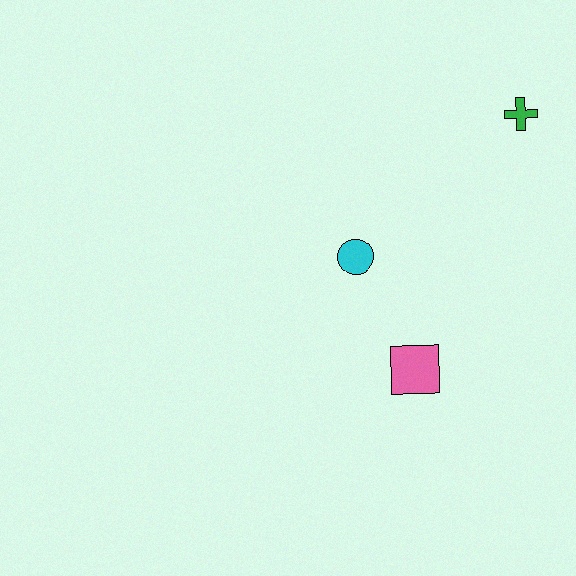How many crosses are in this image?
There is 1 cross.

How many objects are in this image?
There are 3 objects.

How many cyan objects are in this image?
There is 1 cyan object.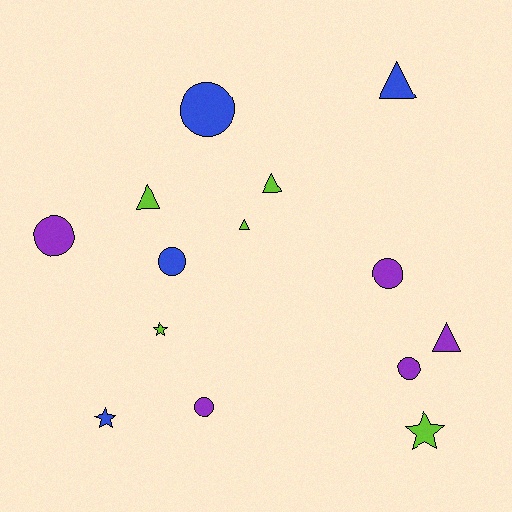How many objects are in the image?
There are 14 objects.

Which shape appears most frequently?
Circle, with 6 objects.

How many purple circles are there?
There are 4 purple circles.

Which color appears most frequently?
Purple, with 5 objects.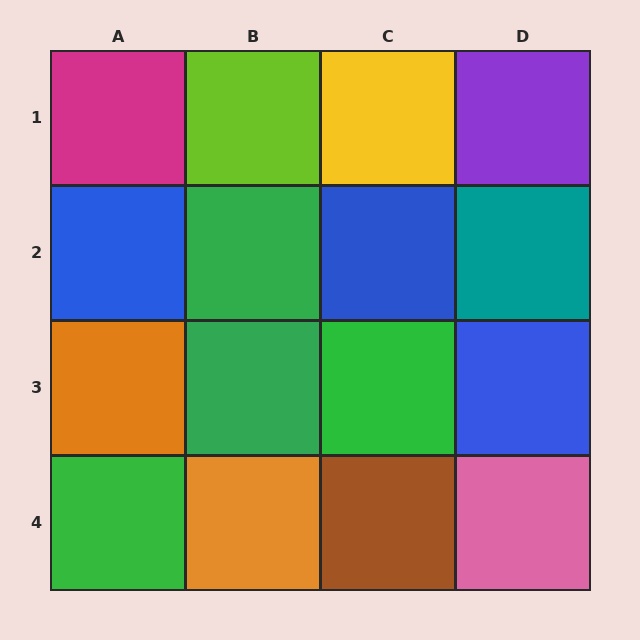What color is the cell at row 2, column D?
Teal.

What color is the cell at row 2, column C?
Blue.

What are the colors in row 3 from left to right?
Orange, green, green, blue.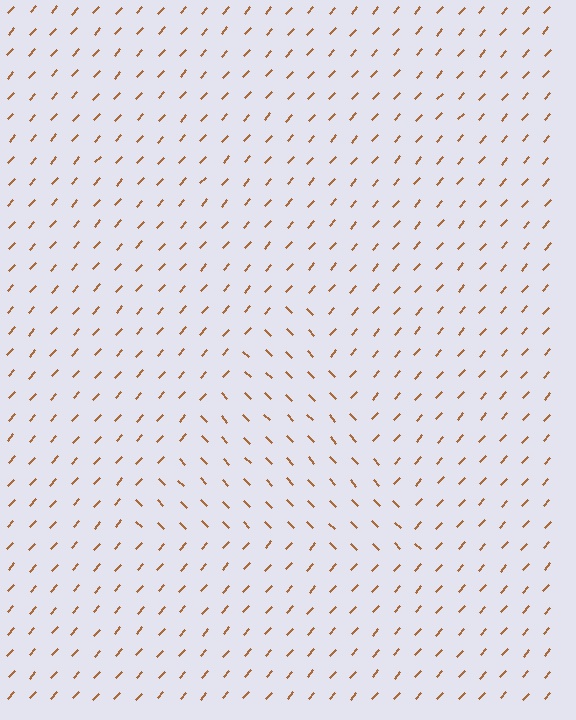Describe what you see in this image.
The image is filled with small brown line segments. A triangle region in the image has lines oriented differently from the surrounding lines, creating a visible texture boundary.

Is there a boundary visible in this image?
Yes, there is a texture boundary formed by a change in line orientation.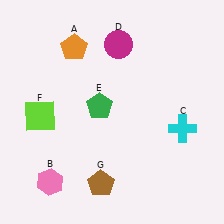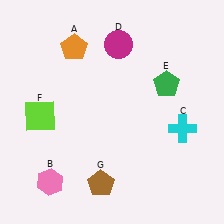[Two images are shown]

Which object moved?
The green pentagon (E) moved right.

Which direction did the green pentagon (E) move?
The green pentagon (E) moved right.